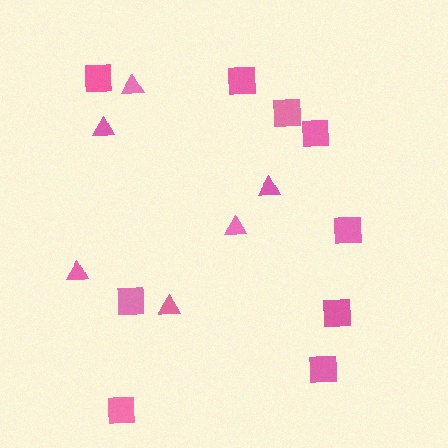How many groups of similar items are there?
There are 2 groups: one group of squares (9) and one group of triangles (6).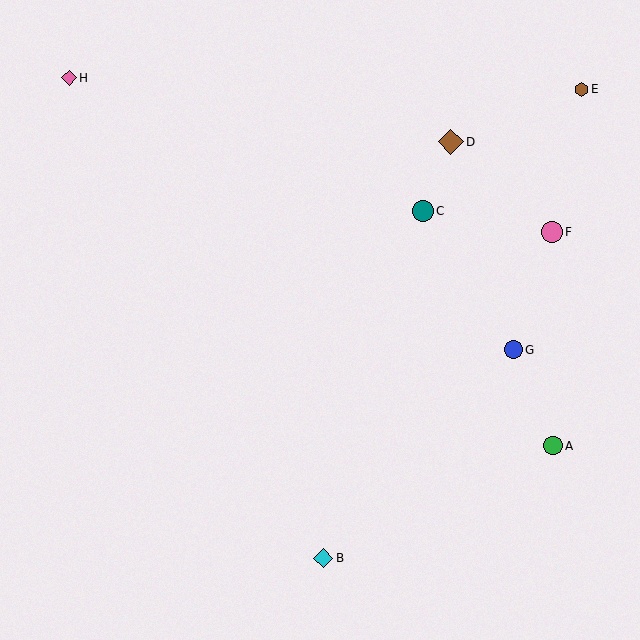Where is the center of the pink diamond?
The center of the pink diamond is at (69, 78).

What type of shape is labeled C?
Shape C is a teal circle.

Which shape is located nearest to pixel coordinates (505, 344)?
The blue circle (labeled G) at (514, 350) is nearest to that location.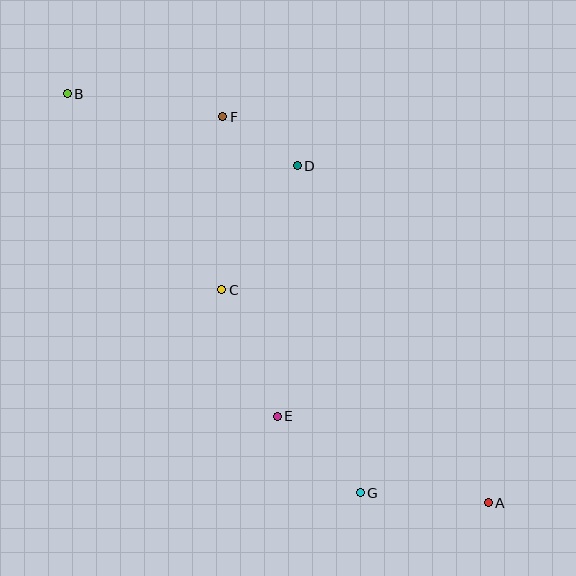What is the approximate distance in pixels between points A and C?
The distance between A and C is approximately 341 pixels.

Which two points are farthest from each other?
Points A and B are farthest from each other.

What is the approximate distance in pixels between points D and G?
The distance between D and G is approximately 333 pixels.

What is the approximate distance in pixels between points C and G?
The distance between C and G is approximately 246 pixels.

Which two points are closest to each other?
Points D and F are closest to each other.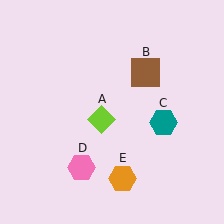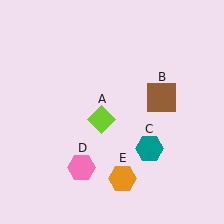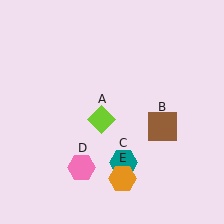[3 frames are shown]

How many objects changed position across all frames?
2 objects changed position: brown square (object B), teal hexagon (object C).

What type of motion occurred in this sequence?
The brown square (object B), teal hexagon (object C) rotated clockwise around the center of the scene.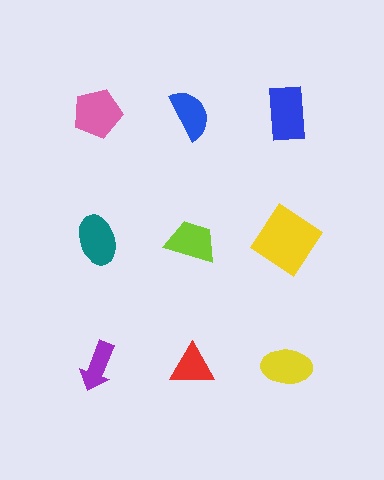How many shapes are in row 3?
3 shapes.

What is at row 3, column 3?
A yellow ellipse.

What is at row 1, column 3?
A blue rectangle.